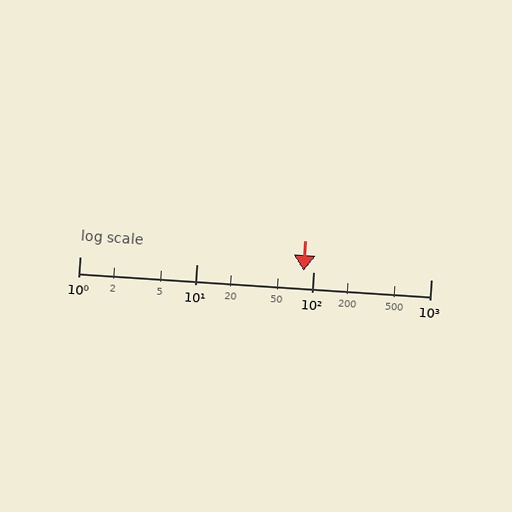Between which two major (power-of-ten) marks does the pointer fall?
The pointer is between 10 and 100.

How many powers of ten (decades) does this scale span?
The scale spans 3 decades, from 1 to 1000.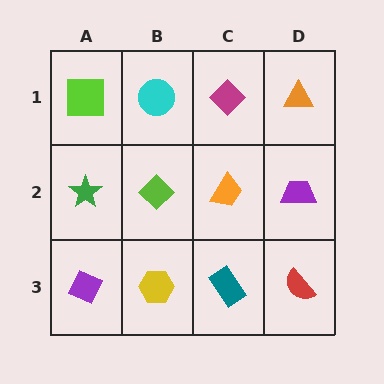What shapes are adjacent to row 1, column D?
A purple trapezoid (row 2, column D), a magenta diamond (row 1, column C).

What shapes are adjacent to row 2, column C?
A magenta diamond (row 1, column C), a teal rectangle (row 3, column C), a lime diamond (row 2, column B), a purple trapezoid (row 2, column D).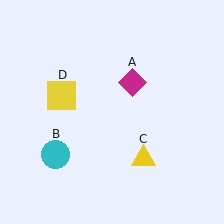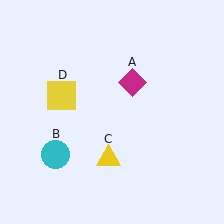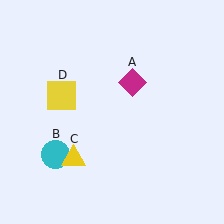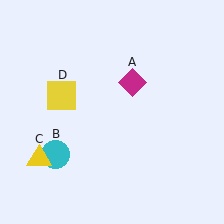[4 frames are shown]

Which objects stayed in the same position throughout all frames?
Magenta diamond (object A) and cyan circle (object B) and yellow square (object D) remained stationary.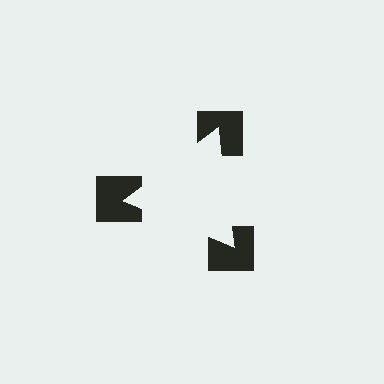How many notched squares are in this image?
There are 3 — one at each vertex of the illusory triangle.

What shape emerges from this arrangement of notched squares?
An illusory triangle — its edges are inferred from the aligned wedge cuts in the notched squares, not physically drawn.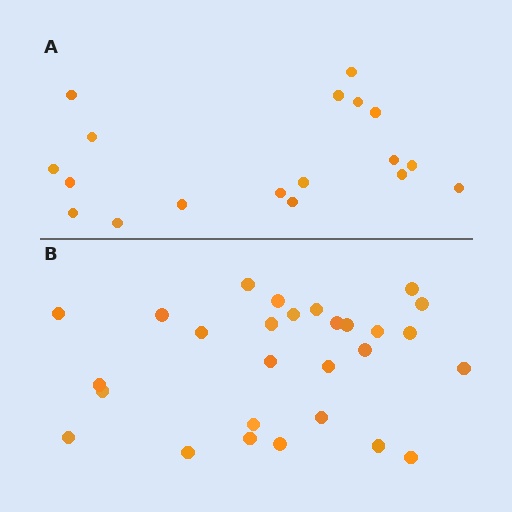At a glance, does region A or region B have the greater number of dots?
Region B (the bottom region) has more dots.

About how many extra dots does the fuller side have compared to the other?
Region B has roughly 10 or so more dots than region A.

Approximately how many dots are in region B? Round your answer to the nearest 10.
About 30 dots. (The exact count is 28, which rounds to 30.)